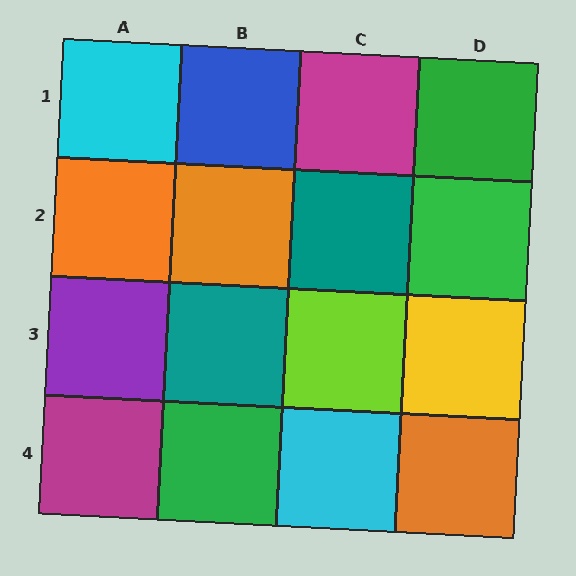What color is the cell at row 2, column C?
Teal.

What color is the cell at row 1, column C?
Magenta.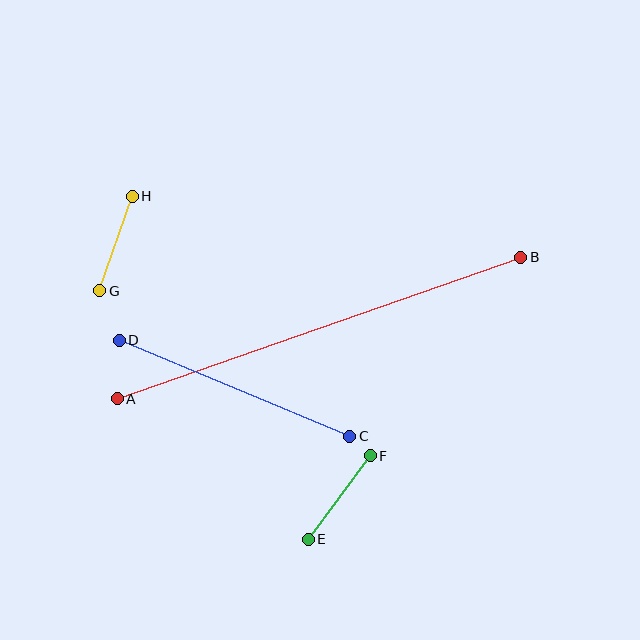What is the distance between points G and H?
The distance is approximately 100 pixels.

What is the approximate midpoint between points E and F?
The midpoint is at approximately (339, 498) pixels.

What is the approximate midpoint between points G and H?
The midpoint is at approximately (116, 243) pixels.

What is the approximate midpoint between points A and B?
The midpoint is at approximately (319, 328) pixels.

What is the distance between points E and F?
The distance is approximately 104 pixels.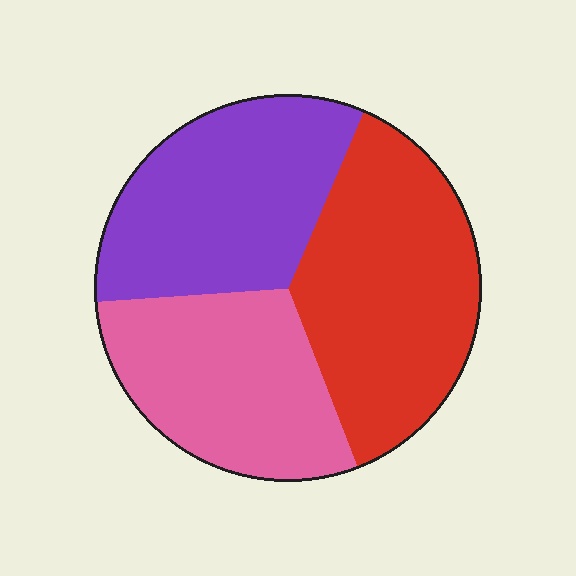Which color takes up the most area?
Red, at roughly 40%.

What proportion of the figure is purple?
Purple takes up about one third (1/3) of the figure.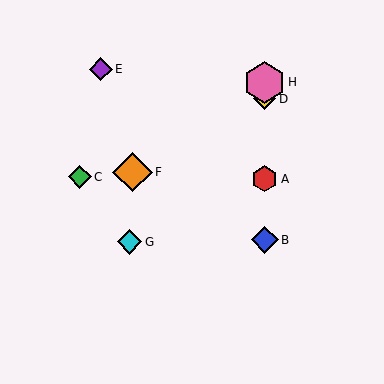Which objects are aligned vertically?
Objects A, B, D, H are aligned vertically.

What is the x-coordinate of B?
Object B is at x≈265.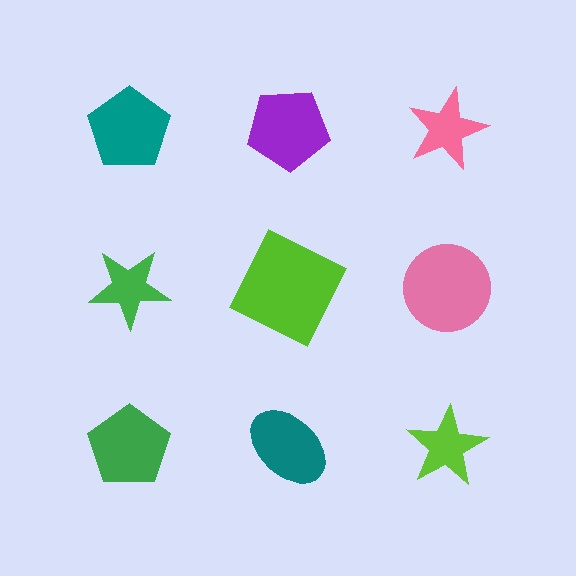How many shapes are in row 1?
3 shapes.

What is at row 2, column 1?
A green star.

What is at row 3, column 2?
A teal ellipse.